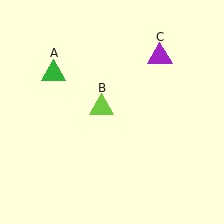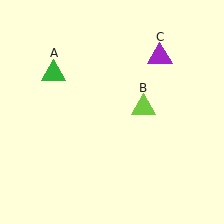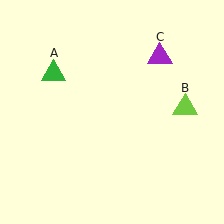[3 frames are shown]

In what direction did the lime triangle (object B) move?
The lime triangle (object B) moved right.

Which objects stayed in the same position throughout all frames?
Green triangle (object A) and purple triangle (object C) remained stationary.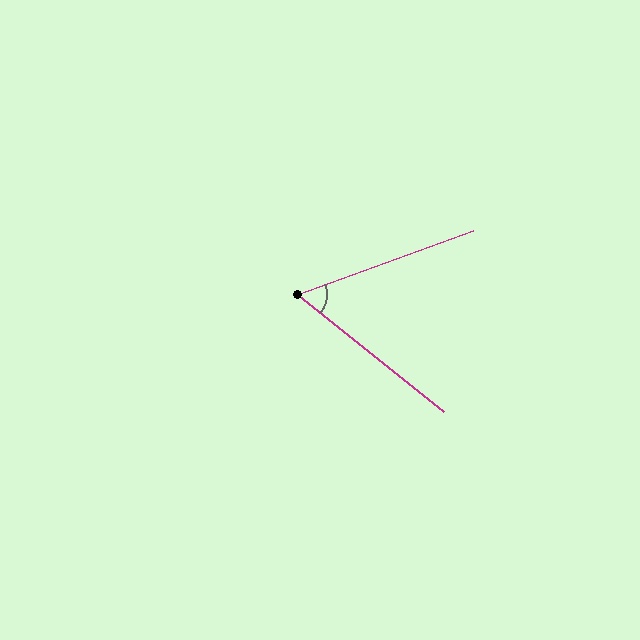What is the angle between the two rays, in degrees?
Approximately 59 degrees.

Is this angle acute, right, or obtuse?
It is acute.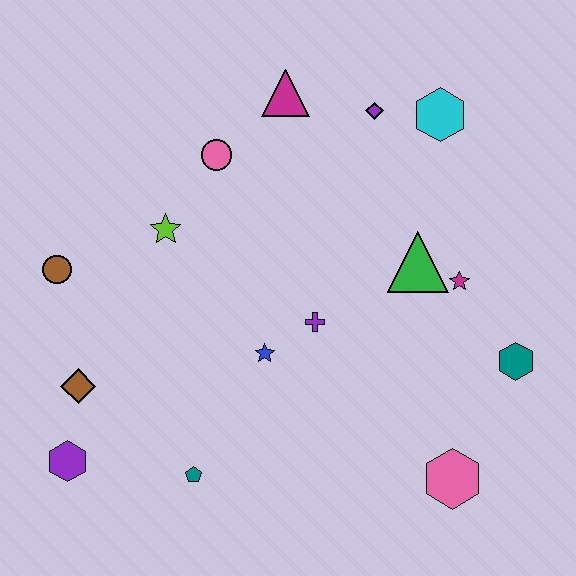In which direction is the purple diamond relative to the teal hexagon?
The purple diamond is above the teal hexagon.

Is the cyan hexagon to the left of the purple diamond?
No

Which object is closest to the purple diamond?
The cyan hexagon is closest to the purple diamond.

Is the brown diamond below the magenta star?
Yes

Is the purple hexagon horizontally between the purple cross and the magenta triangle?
No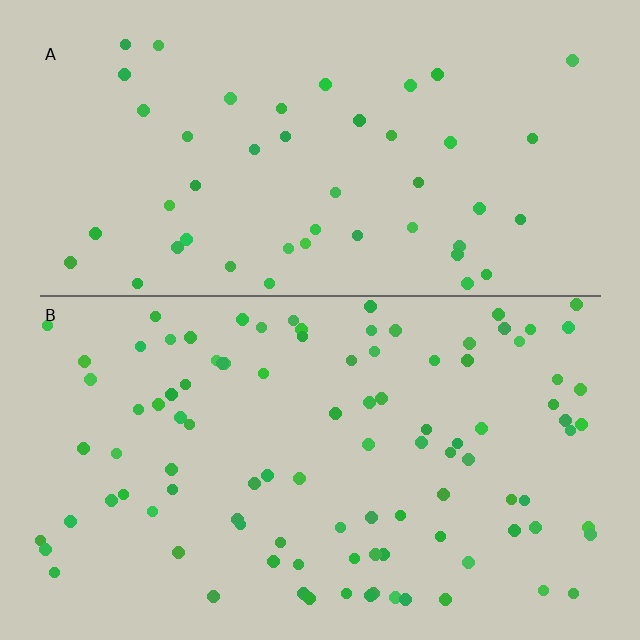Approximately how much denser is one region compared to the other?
Approximately 2.1× — region B over region A.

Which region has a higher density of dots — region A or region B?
B (the bottom).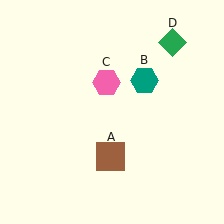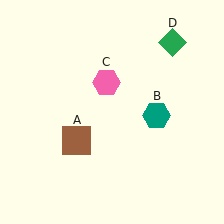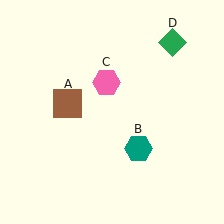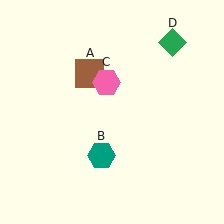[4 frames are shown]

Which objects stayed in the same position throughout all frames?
Pink hexagon (object C) and green diamond (object D) remained stationary.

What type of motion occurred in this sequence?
The brown square (object A), teal hexagon (object B) rotated clockwise around the center of the scene.